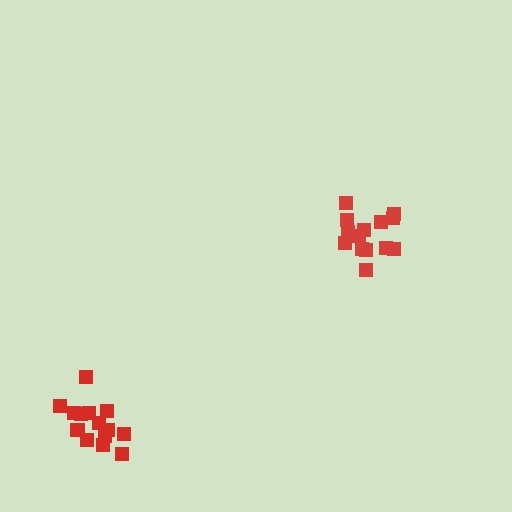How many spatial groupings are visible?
There are 2 spatial groupings.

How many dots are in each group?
Group 1: 14 dots, Group 2: 15 dots (29 total).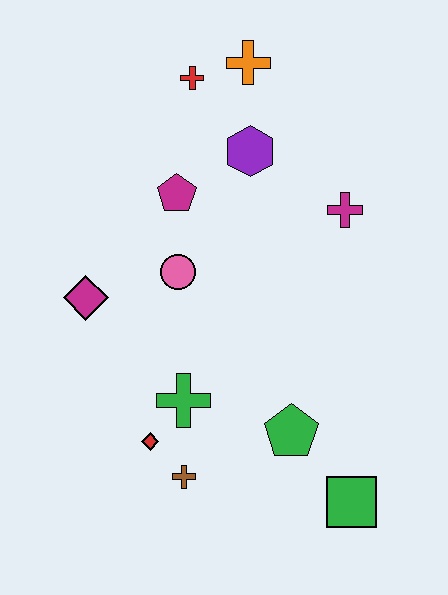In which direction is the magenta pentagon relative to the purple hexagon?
The magenta pentagon is to the left of the purple hexagon.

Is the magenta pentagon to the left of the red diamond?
No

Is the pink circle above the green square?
Yes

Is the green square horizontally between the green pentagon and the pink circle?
No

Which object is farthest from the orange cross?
The green square is farthest from the orange cross.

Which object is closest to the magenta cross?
The purple hexagon is closest to the magenta cross.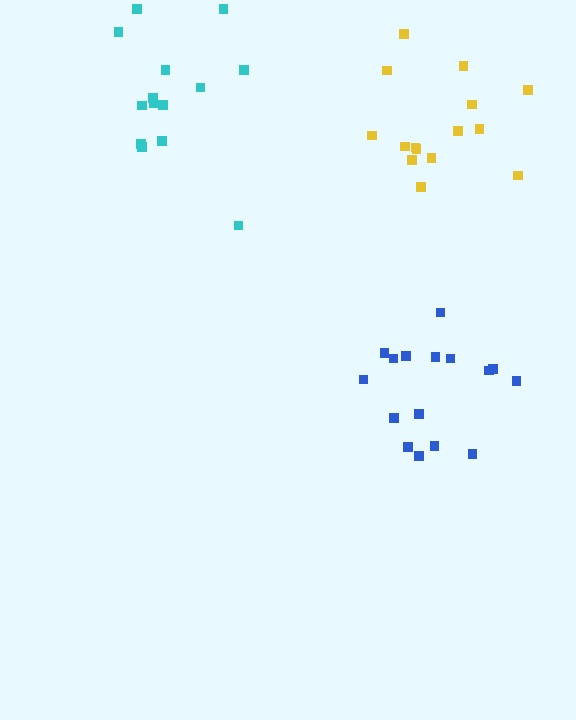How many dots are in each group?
Group 1: 15 dots, Group 2: 16 dots, Group 3: 14 dots (45 total).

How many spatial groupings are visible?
There are 3 spatial groupings.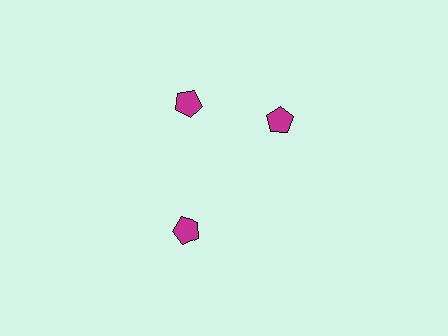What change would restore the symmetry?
The symmetry would be restored by rotating it back into even spacing with its neighbors so that all 3 pentagons sit at equal angles and equal distance from the center.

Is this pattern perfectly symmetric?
No. The 3 magenta pentagons are arranged in a ring, but one element near the 3 o'clock position is rotated out of alignment along the ring, breaking the 3-fold rotational symmetry.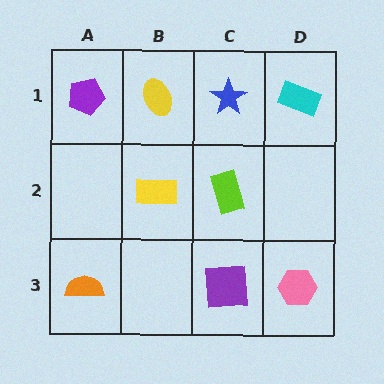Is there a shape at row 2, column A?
No, that cell is empty.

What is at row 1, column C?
A blue star.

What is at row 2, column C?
A lime rectangle.